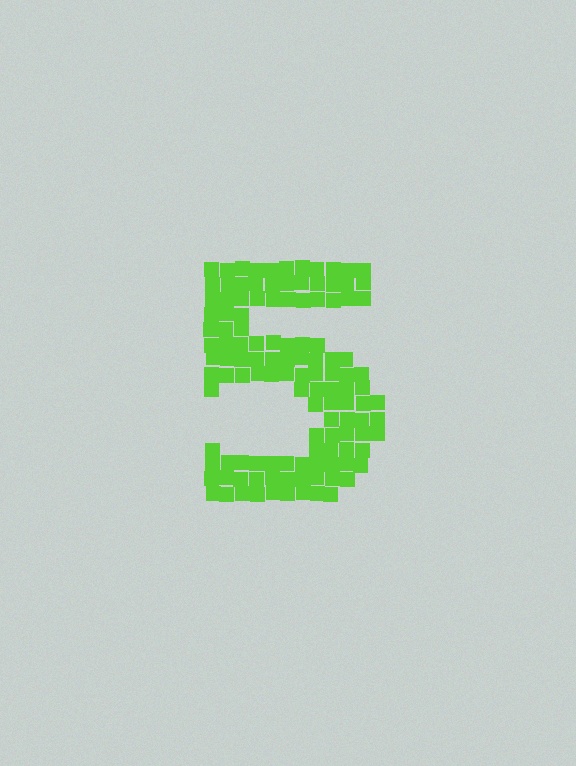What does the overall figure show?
The overall figure shows the digit 5.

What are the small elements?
The small elements are squares.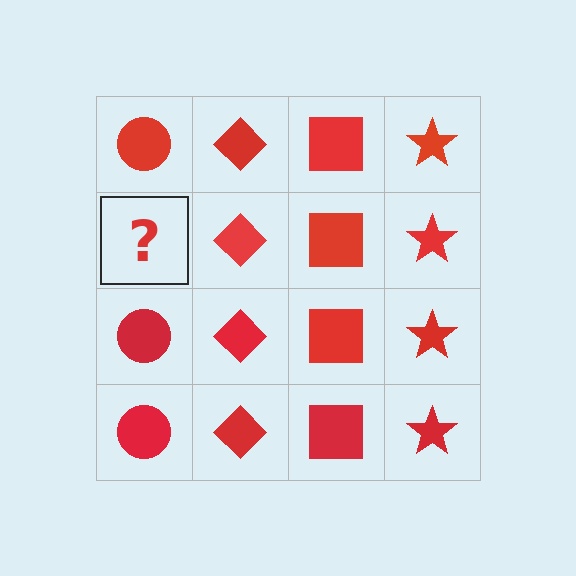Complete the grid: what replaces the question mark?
The question mark should be replaced with a red circle.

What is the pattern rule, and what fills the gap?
The rule is that each column has a consistent shape. The gap should be filled with a red circle.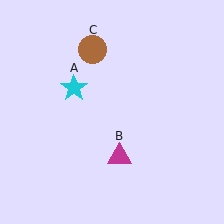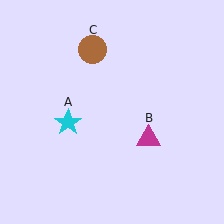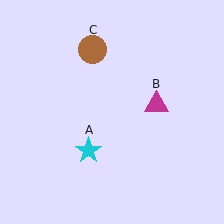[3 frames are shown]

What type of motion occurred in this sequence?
The cyan star (object A), magenta triangle (object B) rotated counterclockwise around the center of the scene.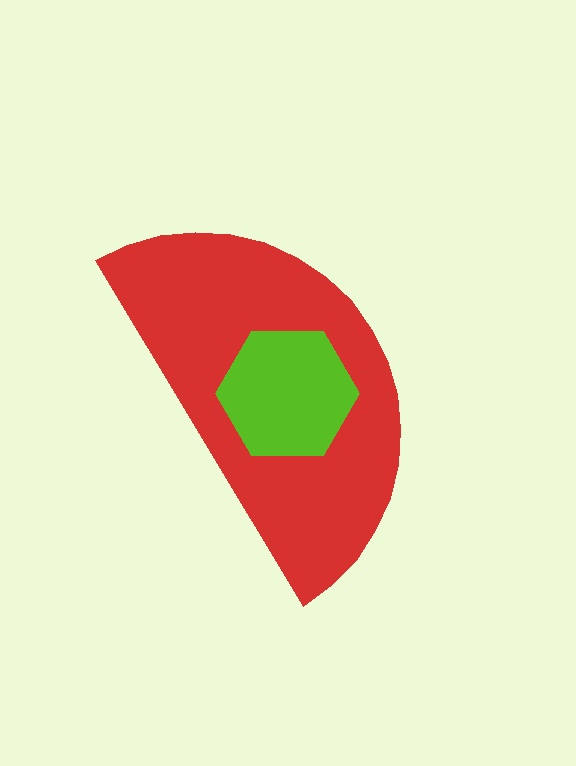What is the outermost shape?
The red semicircle.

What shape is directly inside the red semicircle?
The lime hexagon.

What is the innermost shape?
The lime hexagon.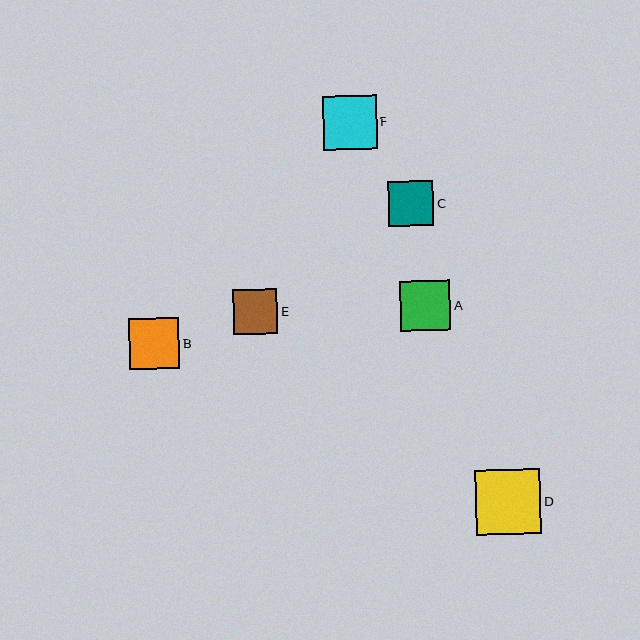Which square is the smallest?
Square E is the smallest with a size of approximately 45 pixels.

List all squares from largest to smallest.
From largest to smallest: D, F, A, B, C, E.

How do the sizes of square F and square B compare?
Square F and square B are approximately the same size.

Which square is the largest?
Square D is the largest with a size of approximately 65 pixels.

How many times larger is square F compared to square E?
Square F is approximately 1.2 times the size of square E.